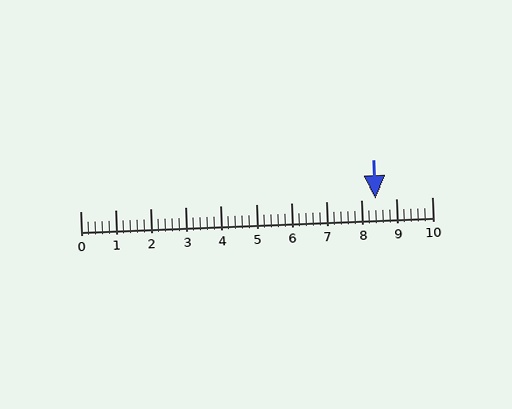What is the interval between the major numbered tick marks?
The major tick marks are spaced 1 units apart.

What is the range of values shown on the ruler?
The ruler shows values from 0 to 10.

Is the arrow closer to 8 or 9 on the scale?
The arrow is closer to 8.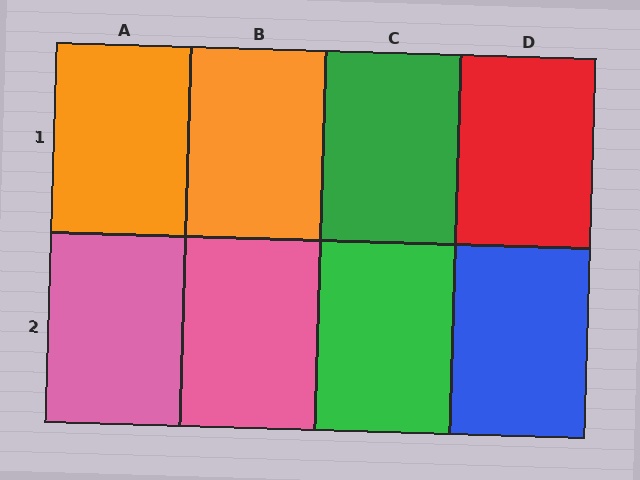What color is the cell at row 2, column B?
Pink.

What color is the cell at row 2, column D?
Blue.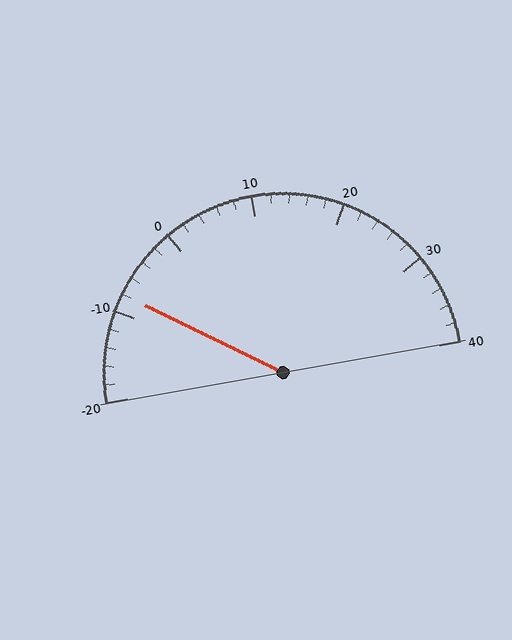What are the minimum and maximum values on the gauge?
The gauge ranges from -20 to 40.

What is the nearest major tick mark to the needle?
The nearest major tick mark is -10.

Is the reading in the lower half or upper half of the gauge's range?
The reading is in the lower half of the range (-20 to 40).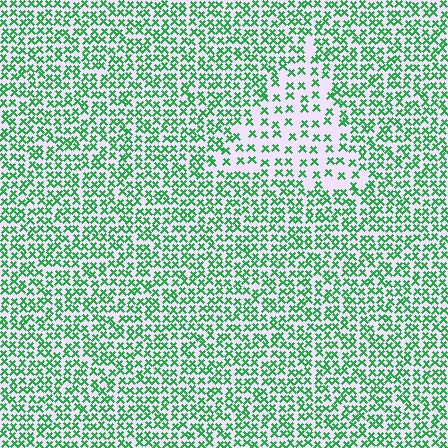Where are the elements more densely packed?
The elements are more densely packed outside the triangle boundary.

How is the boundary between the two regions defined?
The boundary is defined by a change in element density (approximately 2.1x ratio). All elements are the same color, size, and shape.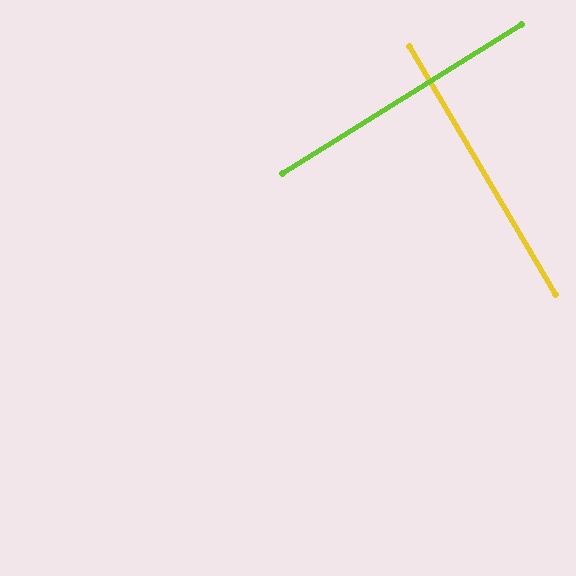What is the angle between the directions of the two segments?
Approximately 89 degrees.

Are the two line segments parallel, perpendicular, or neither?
Perpendicular — they meet at approximately 89°.